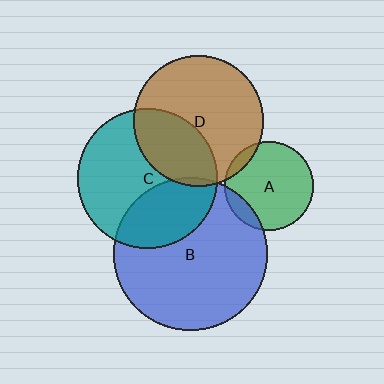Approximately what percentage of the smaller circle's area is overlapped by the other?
Approximately 10%.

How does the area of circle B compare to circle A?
Approximately 3.0 times.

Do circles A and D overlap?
Yes.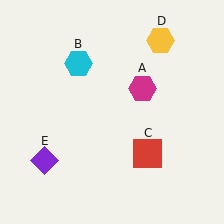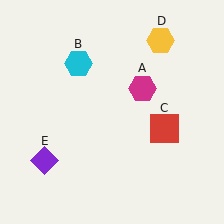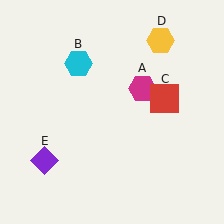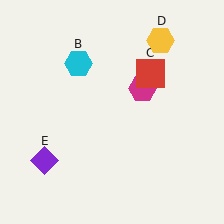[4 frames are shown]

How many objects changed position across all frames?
1 object changed position: red square (object C).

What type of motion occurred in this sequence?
The red square (object C) rotated counterclockwise around the center of the scene.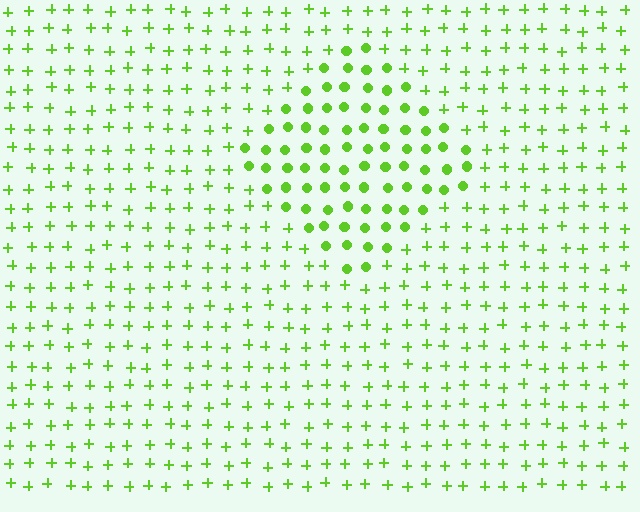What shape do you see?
I see a diamond.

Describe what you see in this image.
The image is filled with small lime elements arranged in a uniform grid. A diamond-shaped region contains circles, while the surrounding area contains plus signs. The boundary is defined purely by the change in element shape.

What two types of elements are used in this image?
The image uses circles inside the diamond region and plus signs outside it.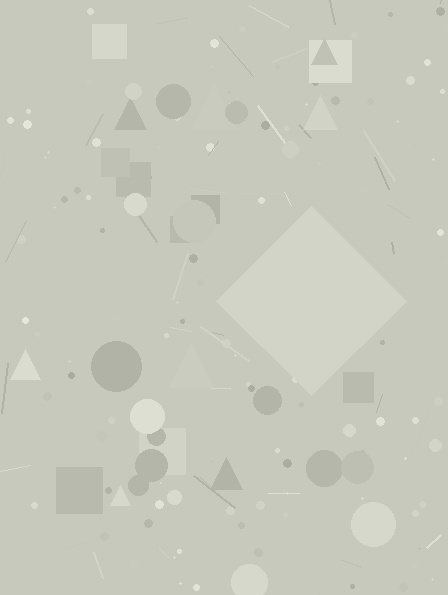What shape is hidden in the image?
A diamond is hidden in the image.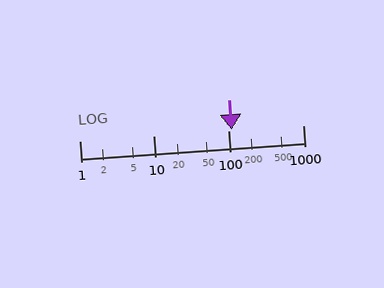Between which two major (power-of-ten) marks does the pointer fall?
The pointer is between 100 and 1000.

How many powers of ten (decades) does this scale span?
The scale spans 3 decades, from 1 to 1000.